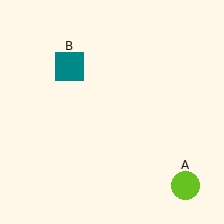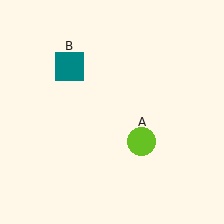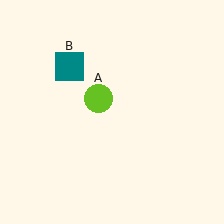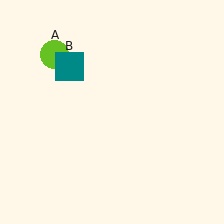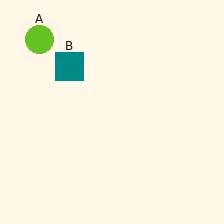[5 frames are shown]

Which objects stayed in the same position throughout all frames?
Teal square (object B) remained stationary.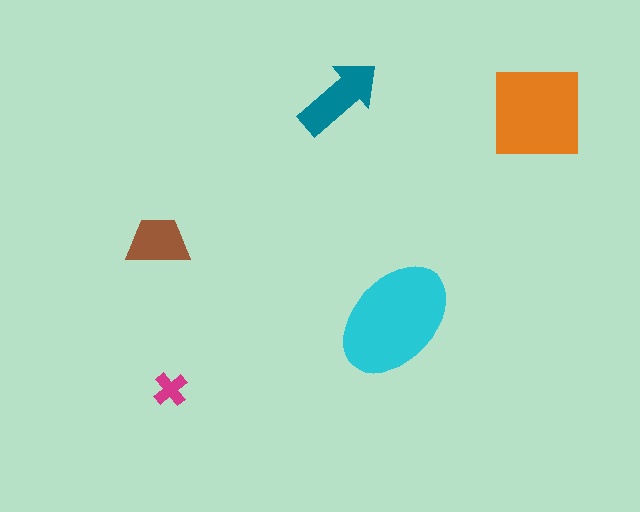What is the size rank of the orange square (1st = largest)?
2nd.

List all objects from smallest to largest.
The magenta cross, the brown trapezoid, the teal arrow, the orange square, the cyan ellipse.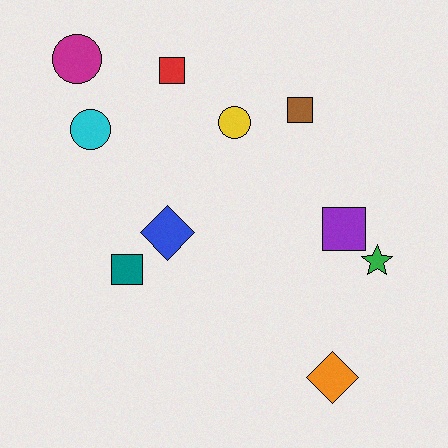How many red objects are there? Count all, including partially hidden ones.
There is 1 red object.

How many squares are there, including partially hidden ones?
There are 4 squares.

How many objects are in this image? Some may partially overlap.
There are 10 objects.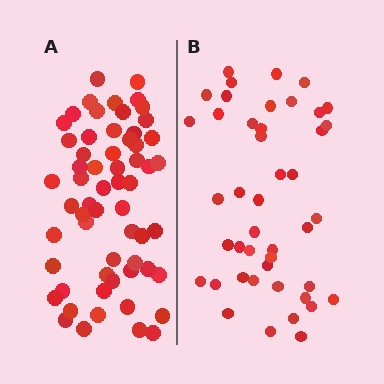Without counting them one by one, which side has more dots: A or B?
Region A (the left region) has more dots.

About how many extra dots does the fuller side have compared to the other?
Region A has approximately 15 more dots than region B.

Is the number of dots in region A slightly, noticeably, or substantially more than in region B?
Region A has noticeably more, but not dramatically so. The ratio is roughly 1.4 to 1.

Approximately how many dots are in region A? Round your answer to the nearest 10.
About 60 dots.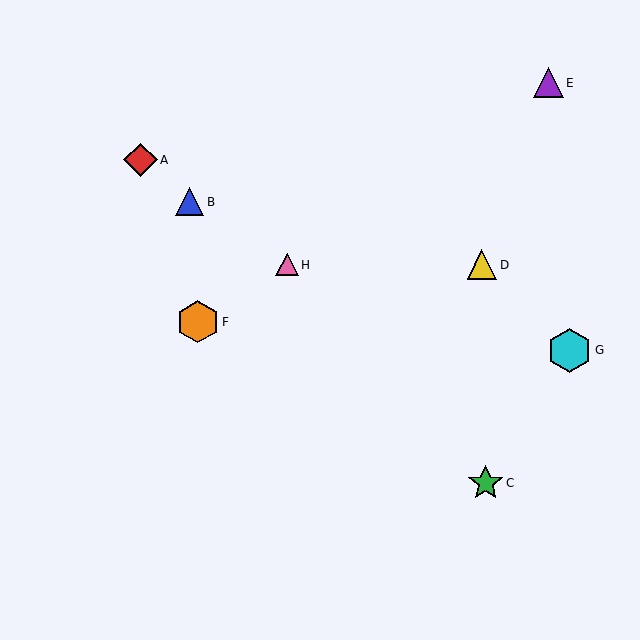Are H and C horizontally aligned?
No, H is at y≈265 and C is at y≈483.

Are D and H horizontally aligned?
Yes, both are at y≈265.